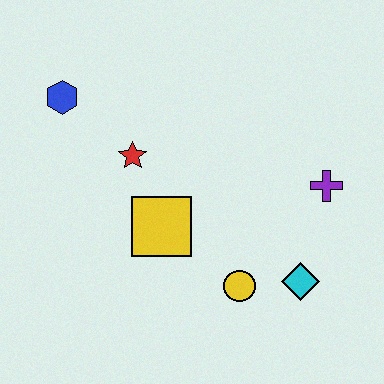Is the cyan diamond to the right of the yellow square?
Yes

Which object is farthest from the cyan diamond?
The blue hexagon is farthest from the cyan diamond.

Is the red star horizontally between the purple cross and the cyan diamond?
No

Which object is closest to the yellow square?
The red star is closest to the yellow square.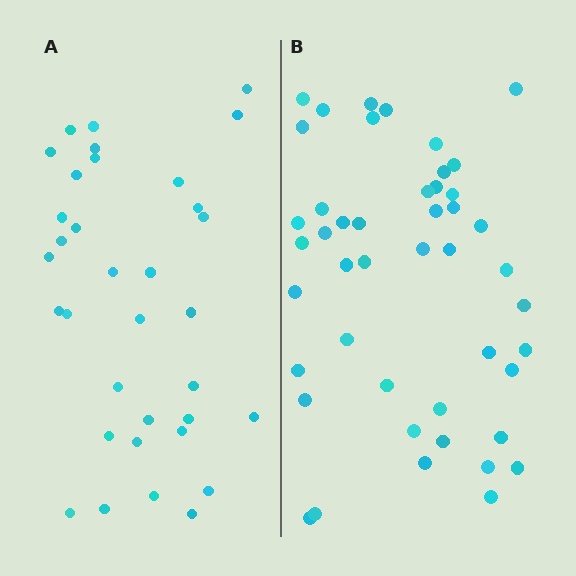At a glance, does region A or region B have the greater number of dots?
Region B (the right region) has more dots.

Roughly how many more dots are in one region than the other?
Region B has roughly 12 or so more dots than region A.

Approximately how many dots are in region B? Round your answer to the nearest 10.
About 50 dots. (The exact count is 46, which rounds to 50.)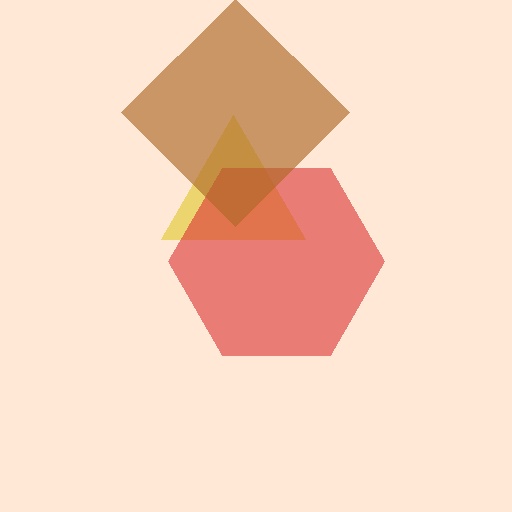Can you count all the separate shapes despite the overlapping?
Yes, there are 3 separate shapes.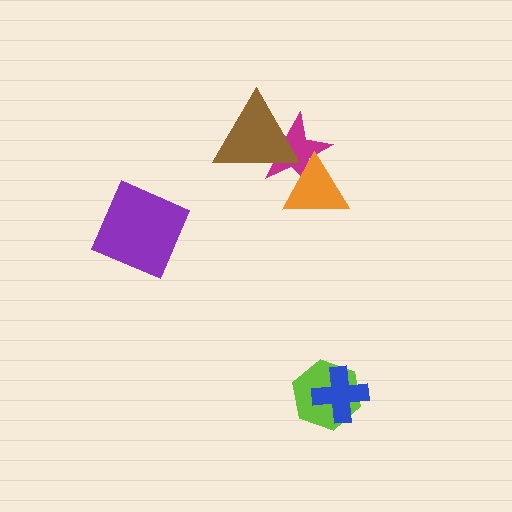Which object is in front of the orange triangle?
The brown triangle is in front of the orange triangle.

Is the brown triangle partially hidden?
No, no other shape covers it.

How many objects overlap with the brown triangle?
2 objects overlap with the brown triangle.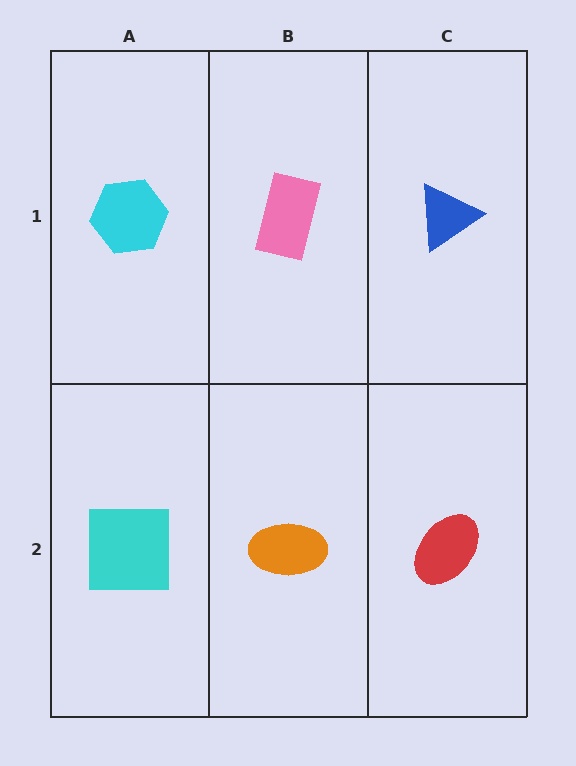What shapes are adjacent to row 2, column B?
A pink rectangle (row 1, column B), a cyan square (row 2, column A), a red ellipse (row 2, column C).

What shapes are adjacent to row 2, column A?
A cyan hexagon (row 1, column A), an orange ellipse (row 2, column B).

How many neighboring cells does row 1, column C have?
2.